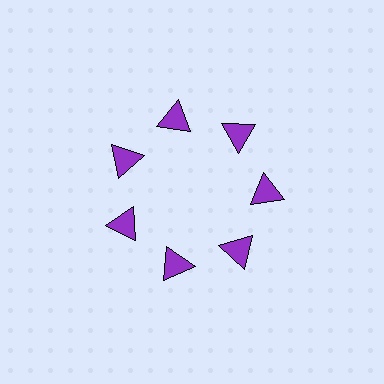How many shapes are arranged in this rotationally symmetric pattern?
There are 7 shapes, arranged in 7 groups of 1.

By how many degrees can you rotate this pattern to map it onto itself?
The pattern maps onto itself every 51 degrees of rotation.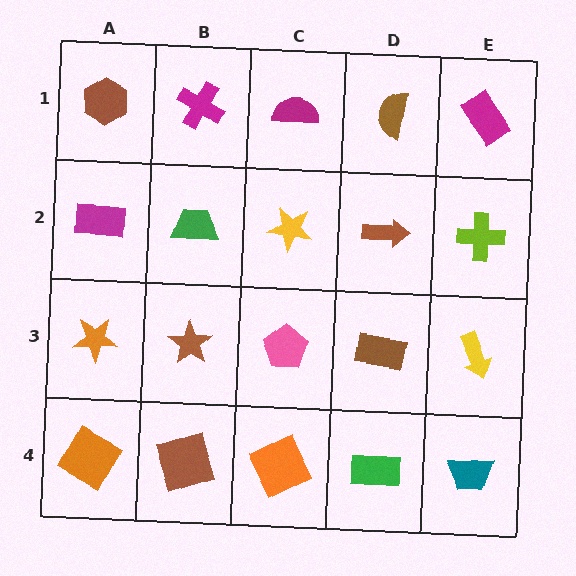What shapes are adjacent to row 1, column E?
A lime cross (row 2, column E), a brown semicircle (row 1, column D).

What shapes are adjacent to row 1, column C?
A yellow star (row 2, column C), a magenta cross (row 1, column B), a brown semicircle (row 1, column D).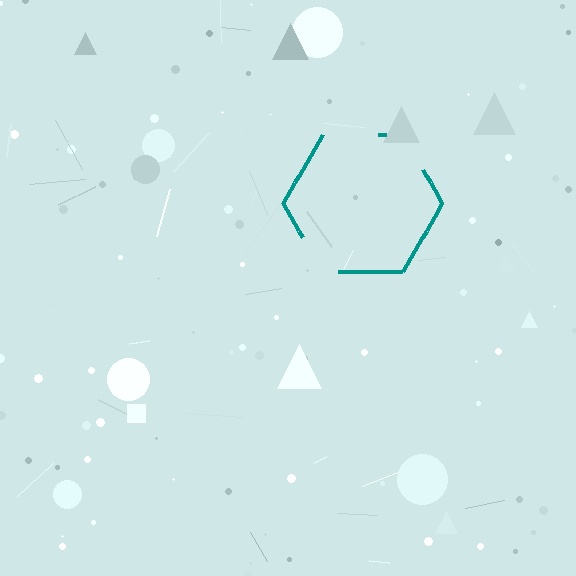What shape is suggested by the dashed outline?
The dashed outline suggests a hexagon.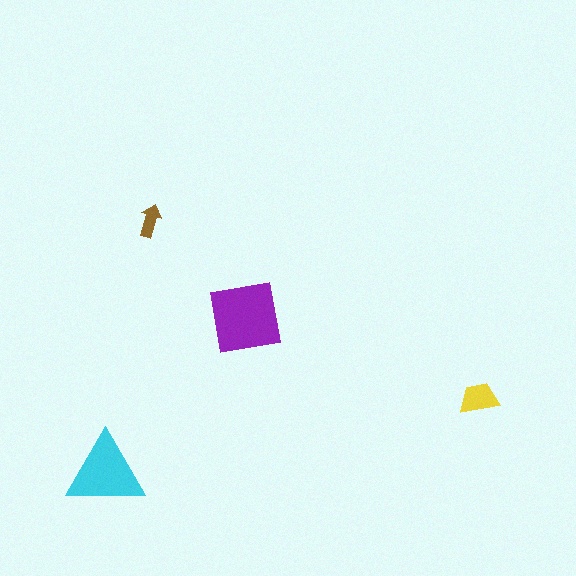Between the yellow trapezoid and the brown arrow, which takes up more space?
The yellow trapezoid.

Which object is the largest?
The purple square.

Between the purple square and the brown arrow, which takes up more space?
The purple square.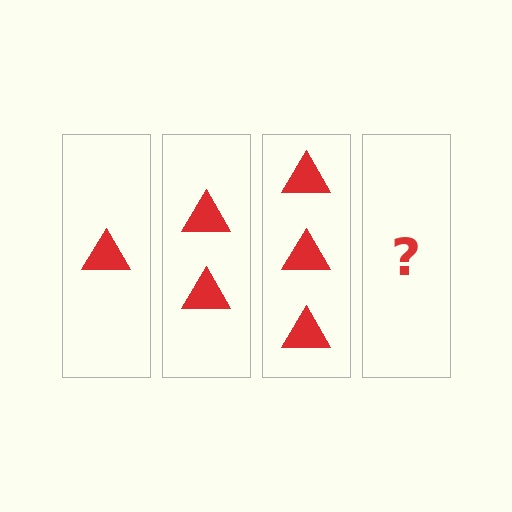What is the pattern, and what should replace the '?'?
The pattern is that each step adds one more triangle. The '?' should be 4 triangles.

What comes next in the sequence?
The next element should be 4 triangles.